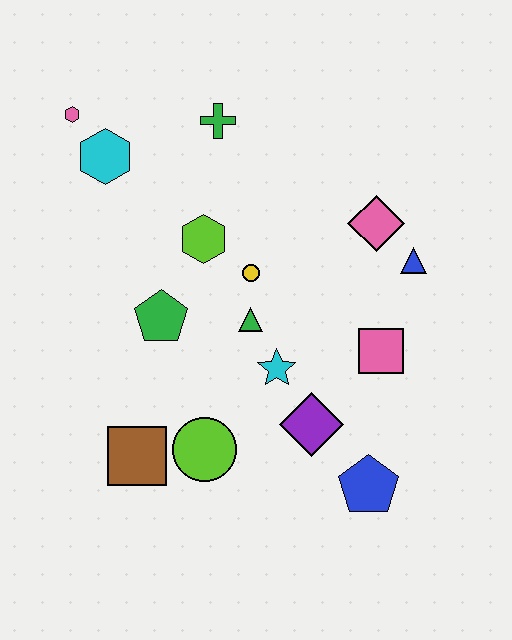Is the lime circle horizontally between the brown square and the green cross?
Yes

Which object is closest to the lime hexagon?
The yellow circle is closest to the lime hexagon.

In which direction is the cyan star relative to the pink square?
The cyan star is to the left of the pink square.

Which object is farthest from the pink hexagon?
The blue pentagon is farthest from the pink hexagon.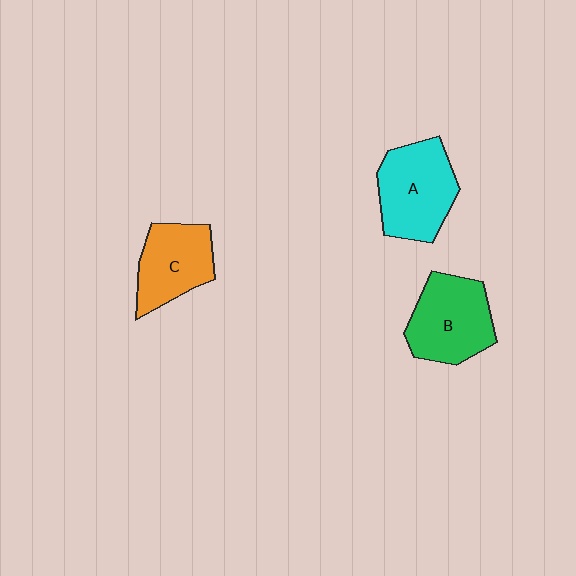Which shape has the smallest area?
Shape C (orange).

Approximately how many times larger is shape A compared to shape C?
Approximately 1.2 times.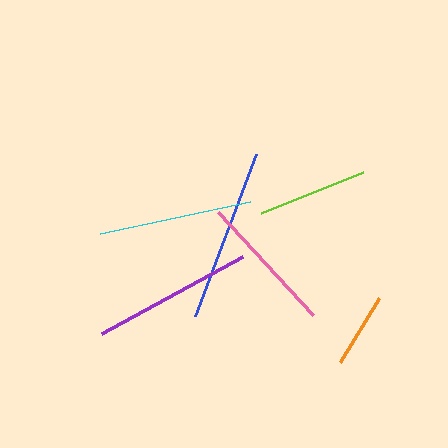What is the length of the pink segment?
The pink segment is approximately 141 pixels long.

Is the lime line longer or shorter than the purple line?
The purple line is longer than the lime line.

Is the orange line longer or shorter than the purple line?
The purple line is longer than the orange line.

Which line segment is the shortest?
The orange line is the shortest at approximately 75 pixels.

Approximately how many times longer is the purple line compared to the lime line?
The purple line is approximately 1.5 times the length of the lime line.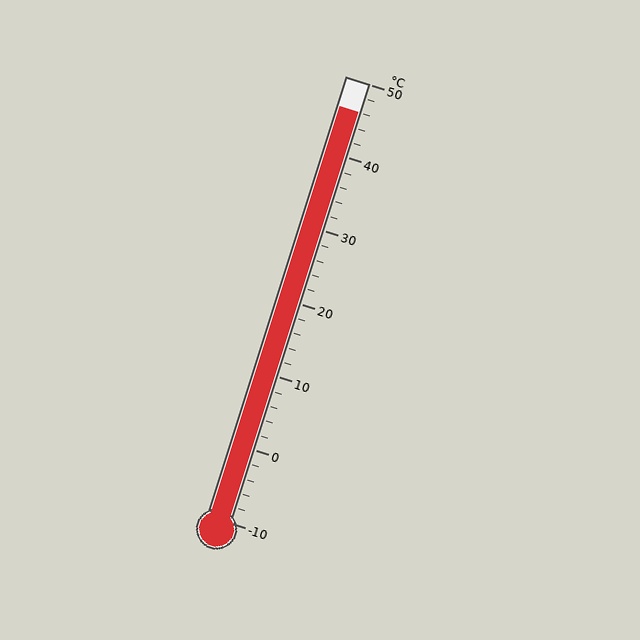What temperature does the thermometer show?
The thermometer shows approximately 46°C.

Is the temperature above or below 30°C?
The temperature is above 30°C.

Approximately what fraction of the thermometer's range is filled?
The thermometer is filled to approximately 95% of its range.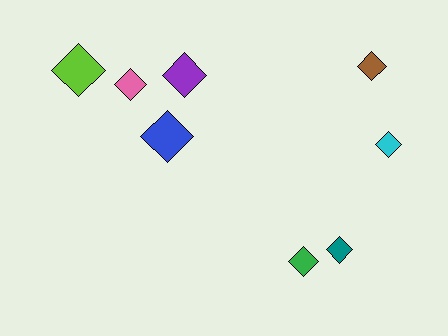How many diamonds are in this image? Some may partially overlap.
There are 8 diamonds.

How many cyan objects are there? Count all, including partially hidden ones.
There is 1 cyan object.